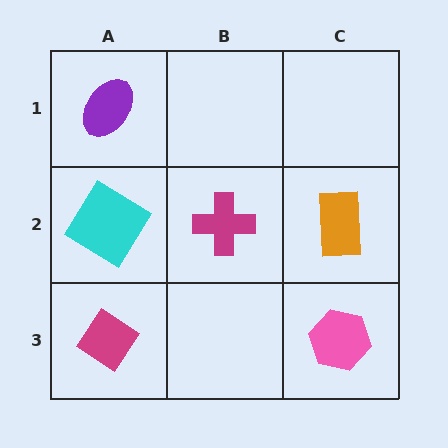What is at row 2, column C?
An orange rectangle.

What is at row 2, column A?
A cyan diamond.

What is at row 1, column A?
A purple ellipse.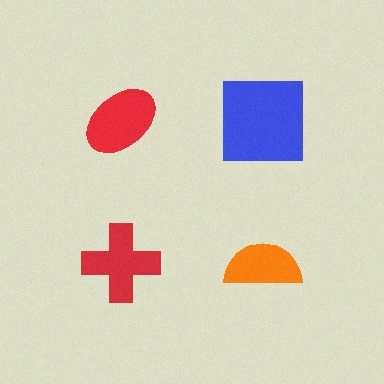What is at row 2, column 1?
A red cross.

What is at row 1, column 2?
A blue square.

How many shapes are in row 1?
2 shapes.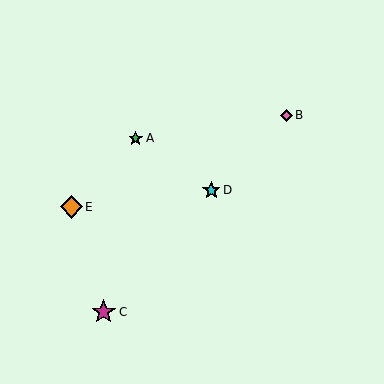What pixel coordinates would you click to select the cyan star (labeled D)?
Click at (211, 190) to select the cyan star D.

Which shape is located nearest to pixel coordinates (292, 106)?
The pink diamond (labeled B) at (286, 115) is nearest to that location.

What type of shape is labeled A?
Shape A is a green star.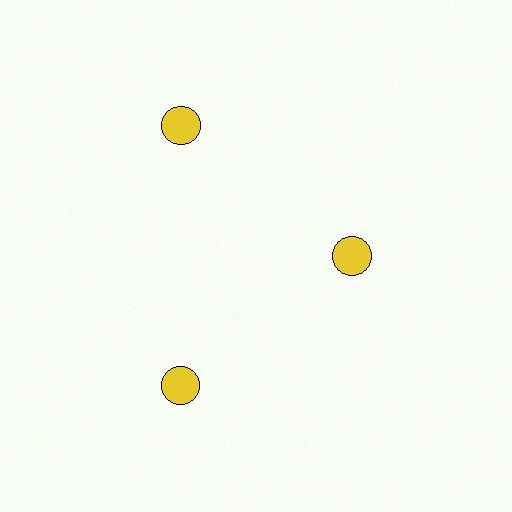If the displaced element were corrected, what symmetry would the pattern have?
It would have 3-fold rotational symmetry — the pattern would map onto itself every 120 degrees.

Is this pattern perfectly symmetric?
No. The 3 yellow circles are arranged in a ring, but one element near the 3 o'clock position is pulled inward toward the center, breaking the 3-fold rotational symmetry.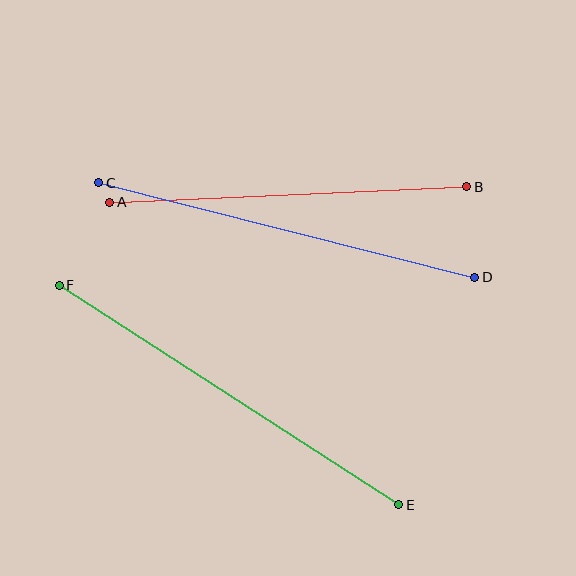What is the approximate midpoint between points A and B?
The midpoint is at approximately (288, 195) pixels.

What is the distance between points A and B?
The distance is approximately 357 pixels.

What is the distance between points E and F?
The distance is approximately 404 pixels.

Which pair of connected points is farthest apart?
Points E and F are farthest apart.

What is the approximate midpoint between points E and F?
The midpoint is at approximately (229, 395) pixels.